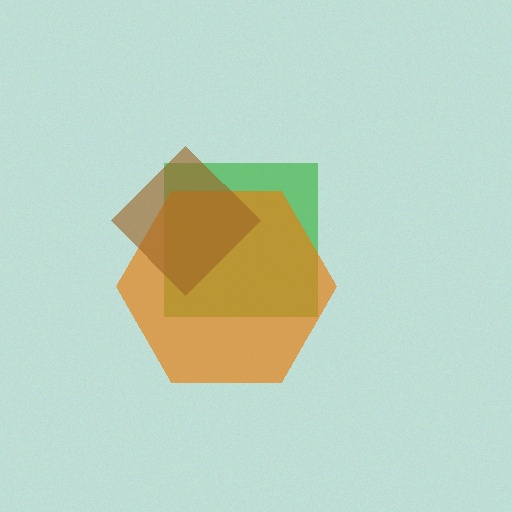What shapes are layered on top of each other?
The layered shapes are: a green square, an orange hexagon, a brown diamond.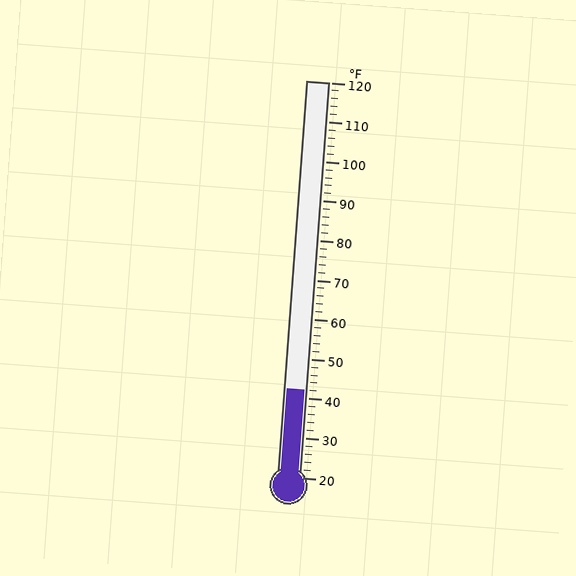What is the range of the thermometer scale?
The thermometer scale ranges from 20°F to 120°F.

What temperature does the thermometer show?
The thermometer shows approximately 42°F.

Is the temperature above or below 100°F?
The temperature is below 100°F.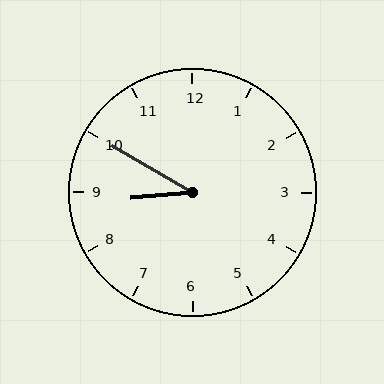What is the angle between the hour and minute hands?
Approximately 35 degrees.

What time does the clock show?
8:50.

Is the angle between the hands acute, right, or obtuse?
It is acute.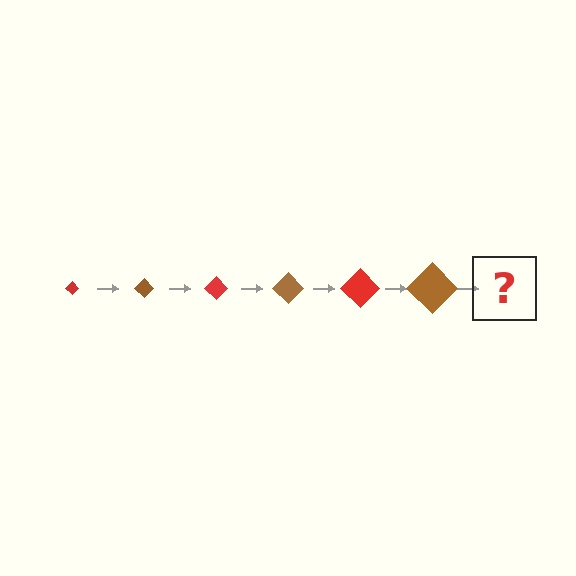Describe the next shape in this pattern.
It should be a red diamond, larger than the previous one.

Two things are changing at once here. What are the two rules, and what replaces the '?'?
The two rules are that the diamond grows larger each step and the color cycles through red and brown. The '?' should be a red diamond, larger than the previous one.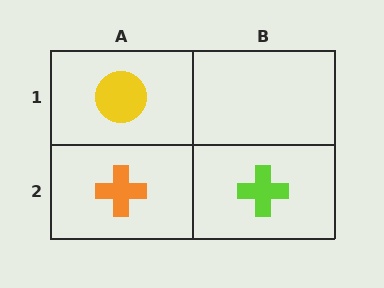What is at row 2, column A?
An orange cross.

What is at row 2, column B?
A lime cross.